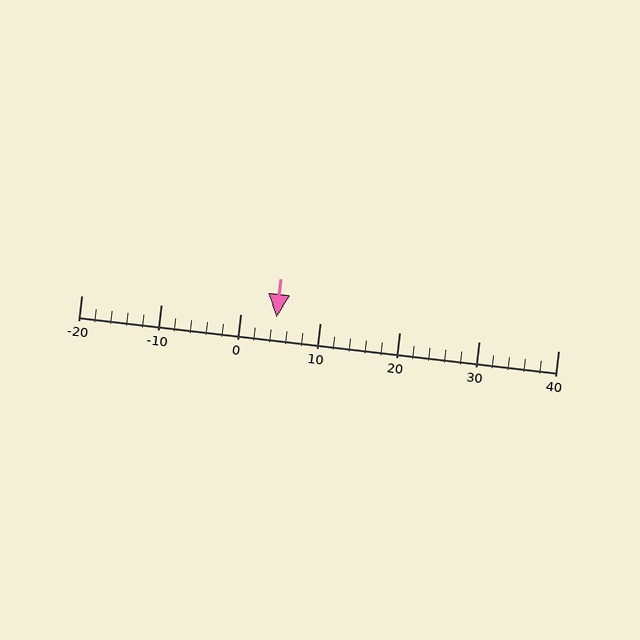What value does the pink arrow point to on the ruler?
The pink arrow points to approximately 5.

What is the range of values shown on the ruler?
The ruler shows values from -20 to 40.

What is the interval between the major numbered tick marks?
The major tick marks are spaced 10 units apart.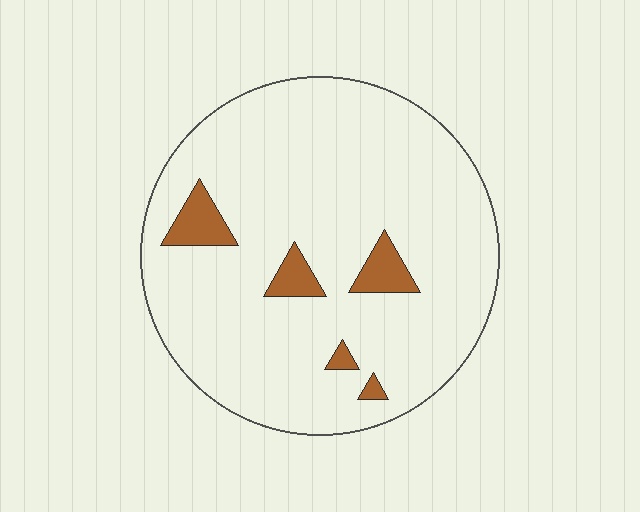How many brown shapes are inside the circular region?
5.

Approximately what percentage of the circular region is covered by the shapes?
Approximately 10%.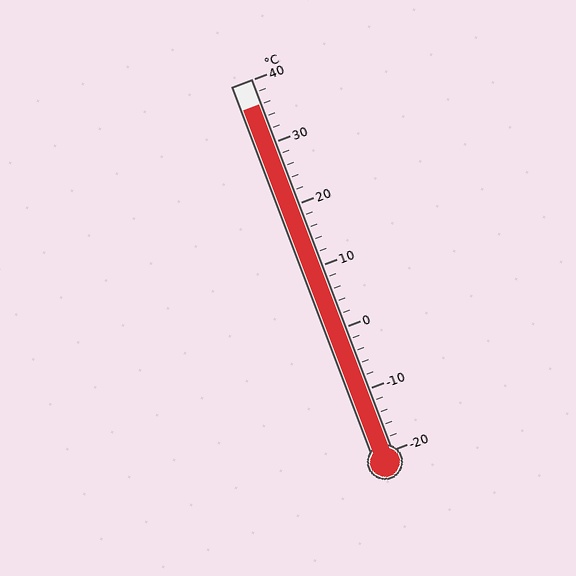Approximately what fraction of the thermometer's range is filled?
The thermometer is filled to approximately 95% of its range.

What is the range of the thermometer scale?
The thermometer scale ranges from -20°C to 40°C.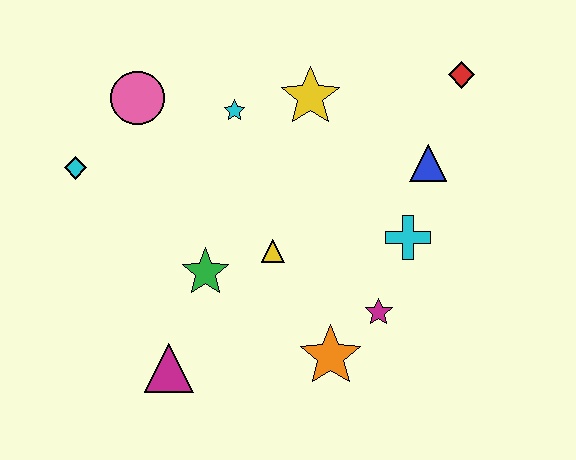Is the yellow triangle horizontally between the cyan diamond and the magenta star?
Yes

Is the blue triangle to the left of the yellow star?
No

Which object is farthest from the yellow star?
The magenta triangle is farthest from the yellow star.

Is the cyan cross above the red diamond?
No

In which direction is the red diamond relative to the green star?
The red diamond is to the right of the green star.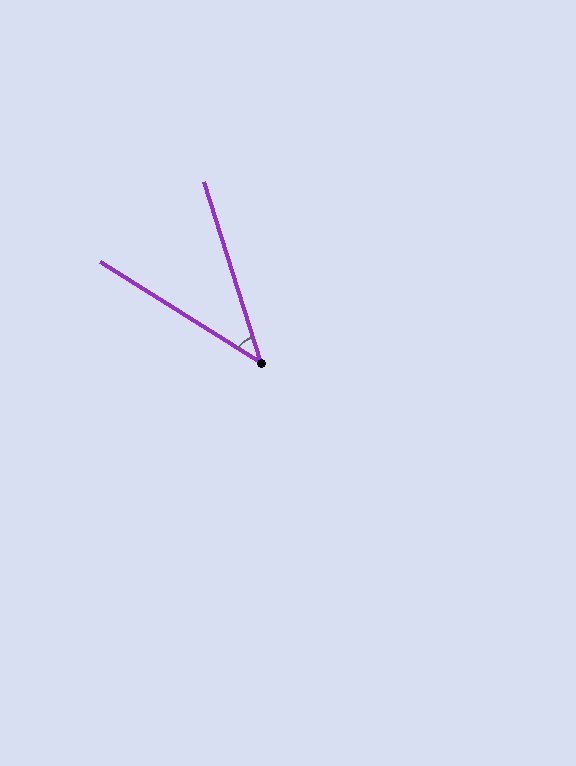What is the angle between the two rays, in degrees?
Approximately 40 degrees.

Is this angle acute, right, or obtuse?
It is acute.